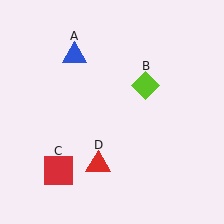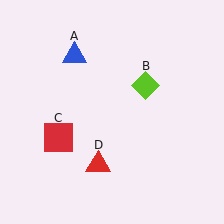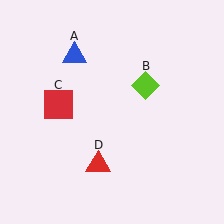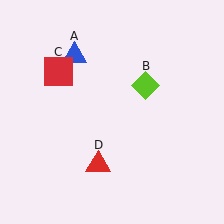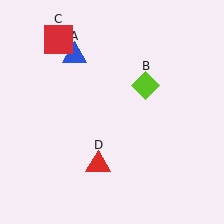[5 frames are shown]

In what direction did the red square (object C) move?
The red square (object C) moved up.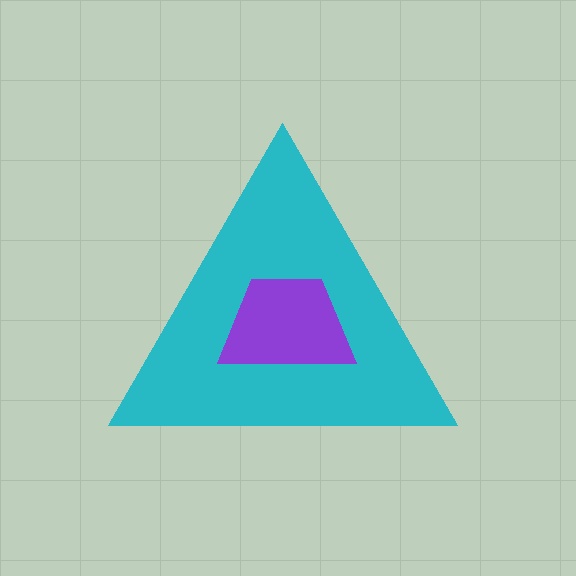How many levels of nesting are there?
2.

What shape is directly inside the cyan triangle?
The purple trapezoid.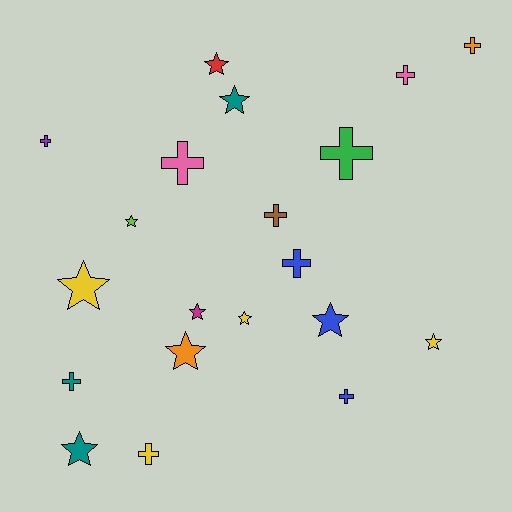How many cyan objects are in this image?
There are no cyan objects.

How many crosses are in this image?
There are 10 crosses.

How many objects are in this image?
There are 20 objects.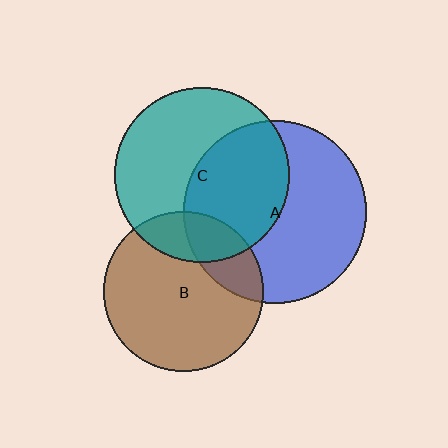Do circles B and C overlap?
Yes.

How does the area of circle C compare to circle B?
Approximately 1.2 times.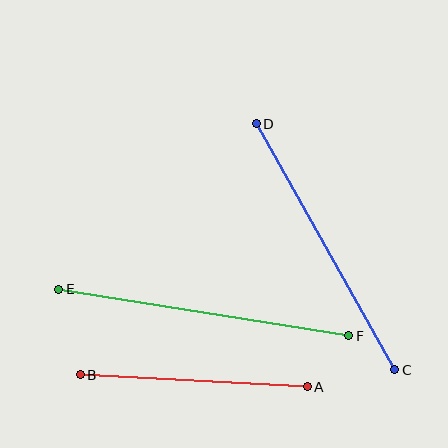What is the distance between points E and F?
The distance is approximately 294 pixels.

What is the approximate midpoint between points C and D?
The midpoint is at approximately (326, 247) pixels.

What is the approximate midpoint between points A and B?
The midpoint is at approximately (194, 381) pixels.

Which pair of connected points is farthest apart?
Points E and F are farthest apart.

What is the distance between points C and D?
The distance is approximately 282 pixels.